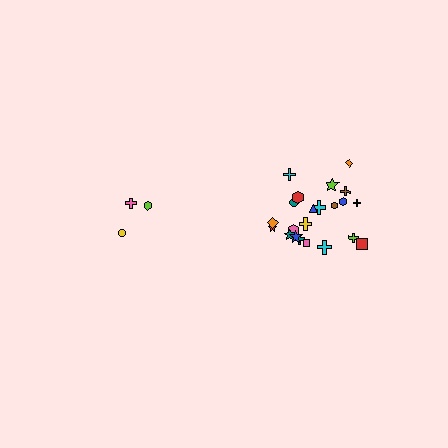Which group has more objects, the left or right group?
The right group.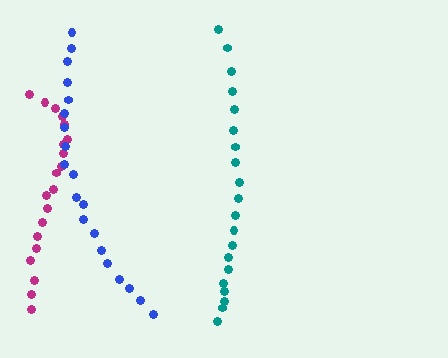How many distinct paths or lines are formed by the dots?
There are 3 distinct paths.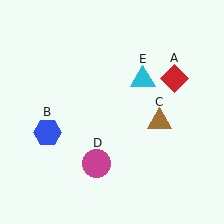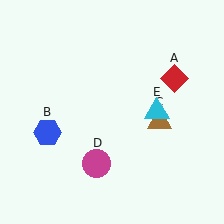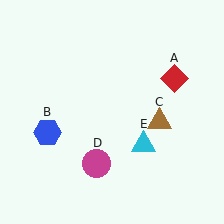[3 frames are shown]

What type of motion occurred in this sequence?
The cyan triangle (object E) rotated clockwise around the center of the scene.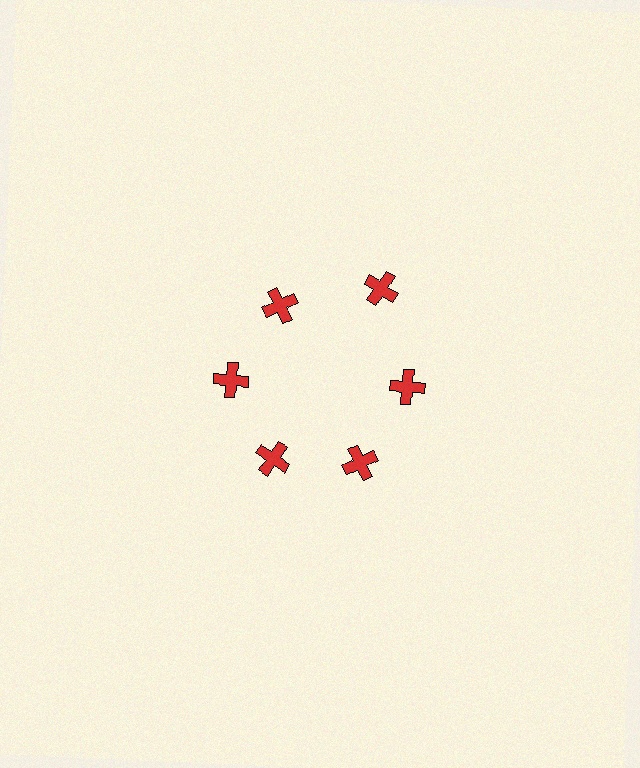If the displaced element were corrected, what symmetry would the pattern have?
It would have 6-fold rotational symmetry — the pattern would map onto itself every 60 degrees.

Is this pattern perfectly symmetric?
No. The 6 red crosses are arranged in a ring, but one element near the 1 o'clock position is pushed outward from the center, breaking the 6-fold rotational symmetry.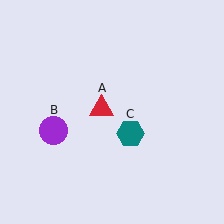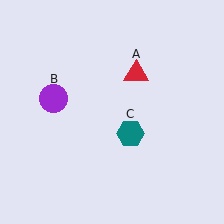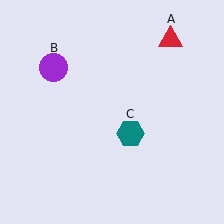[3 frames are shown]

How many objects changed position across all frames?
2 objects changed position: red triangle (object A), purple circle (object B).